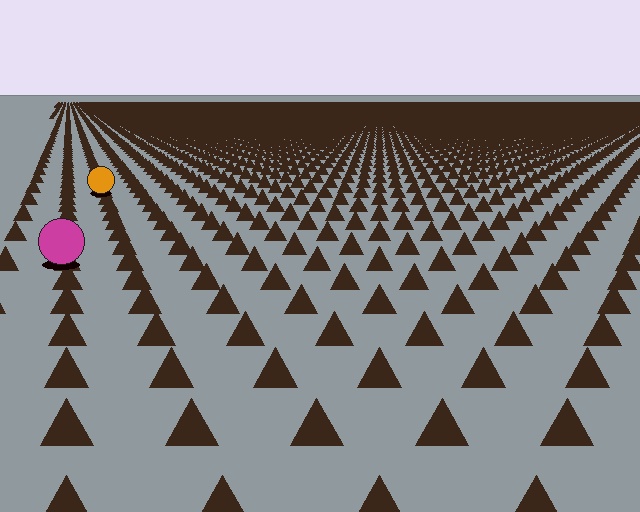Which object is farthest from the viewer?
The orange circle is farthest from the viewer. It appears smaller and the ground texture around it is denser.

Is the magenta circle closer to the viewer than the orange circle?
Yes. The magenta circle is closer — you can tell from the texture gradient: the ground texture is coarser near it.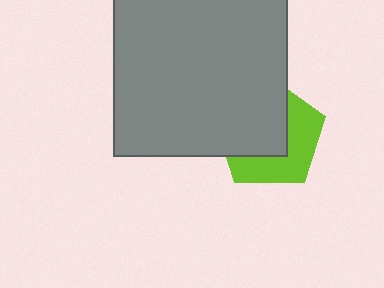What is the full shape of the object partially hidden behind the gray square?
The partially hidden object is a lime pentagon.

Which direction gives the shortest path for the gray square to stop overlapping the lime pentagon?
Moving toward the upper-left gives the shortest separation.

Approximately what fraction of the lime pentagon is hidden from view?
Roughly 54% of the lime pentagon is hidden behind the gray square.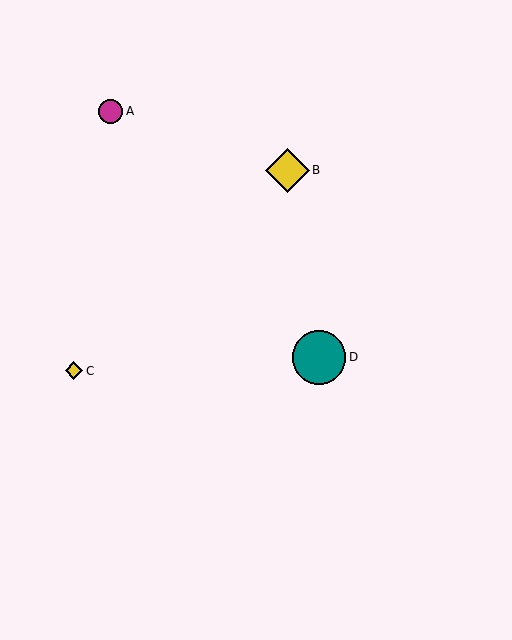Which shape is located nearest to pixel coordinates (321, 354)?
The teal circle (labeled D) at (319, 357) is nearest to that location.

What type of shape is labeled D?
Shape D is a teal circle.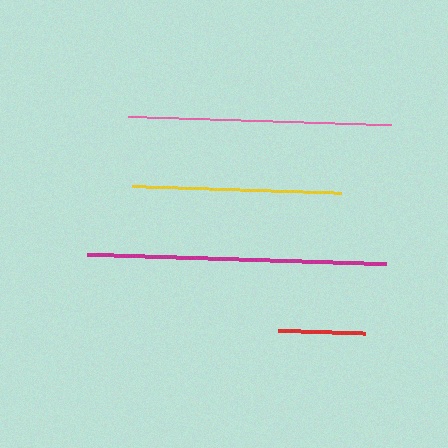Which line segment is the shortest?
The red line is the shortest at approximately 87 pixels.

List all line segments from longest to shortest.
From longest to shortest: magenta, pink, yellow, red.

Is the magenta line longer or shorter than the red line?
The magenta line is longer than the red line.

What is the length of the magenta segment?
The magenta segment is approximately 299 pixels long.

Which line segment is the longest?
The magenta line is the longest at approximately 299 pixels.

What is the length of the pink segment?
The pink segment is approximately 262 pixels long.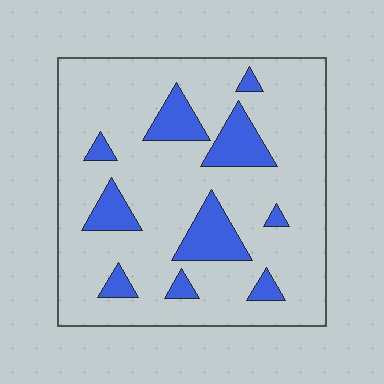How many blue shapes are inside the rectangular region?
10.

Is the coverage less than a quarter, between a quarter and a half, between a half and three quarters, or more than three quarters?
Less than a quarter.